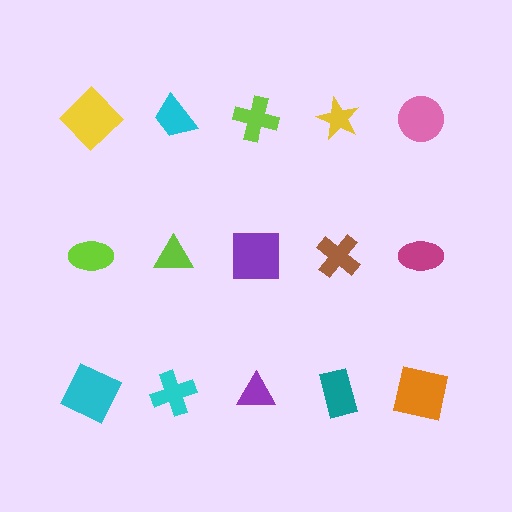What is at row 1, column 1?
A yellow diamond.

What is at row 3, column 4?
A teal rectangle.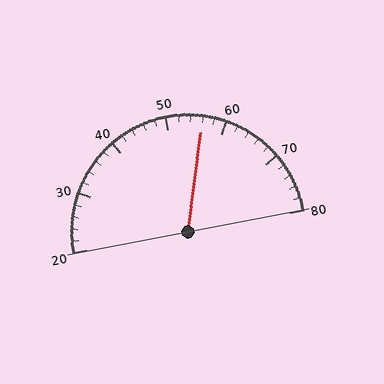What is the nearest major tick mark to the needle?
The nearest major tick mark is 60.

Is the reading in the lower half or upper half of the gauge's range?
The reading is in the upper half of the range (20 to 80).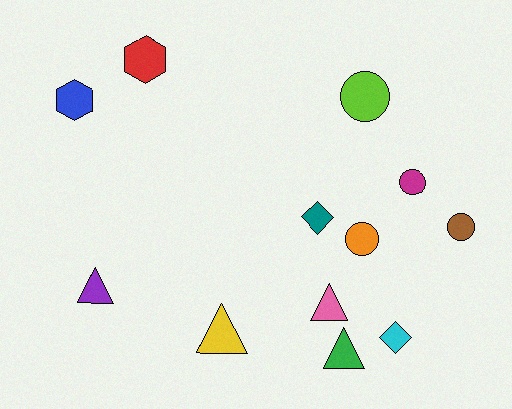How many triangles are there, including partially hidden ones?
There are 4 triangles.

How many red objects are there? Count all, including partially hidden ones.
There is 1 red object.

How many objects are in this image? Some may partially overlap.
There are 12 objects.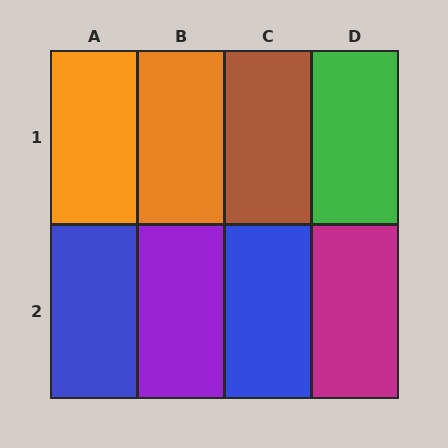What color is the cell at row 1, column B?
Orange.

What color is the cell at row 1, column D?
Green.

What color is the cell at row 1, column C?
Brown.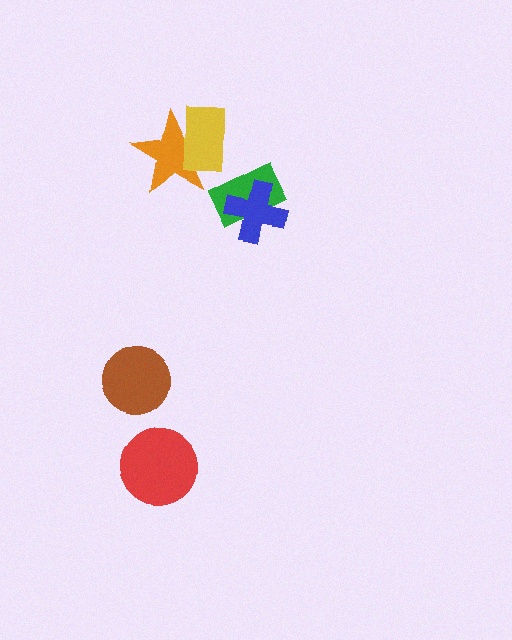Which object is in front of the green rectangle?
The blue cross is in front of the green rectangle.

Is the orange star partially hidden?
Yes, it is partially covered by another shape.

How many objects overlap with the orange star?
1 object overlaps with the orange star.